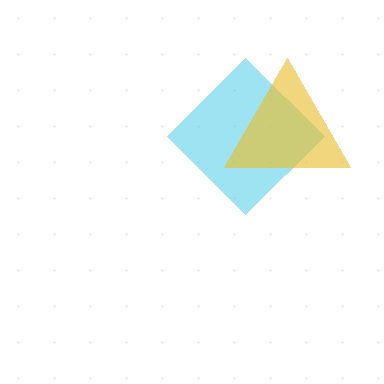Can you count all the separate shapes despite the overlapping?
Yes, there are 2 separate shapes.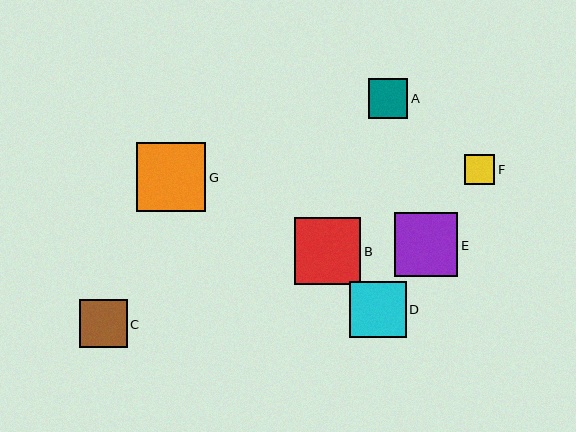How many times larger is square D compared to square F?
Square D is approximately 1.9 times the size of square F.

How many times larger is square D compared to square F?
Square D is approximately 1.9 times the size of square F.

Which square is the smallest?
Square F is the smallest with a size of approximately 30 pixels.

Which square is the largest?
Square G is the largest with a size of approximately 69 pixels.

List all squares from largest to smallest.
From largest to smallest: G, B, E, D, C, A, F.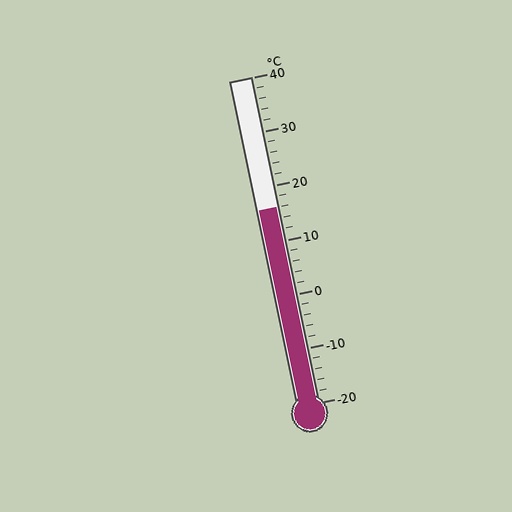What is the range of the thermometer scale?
The thermometer scale ranges from -20°C to 40°C.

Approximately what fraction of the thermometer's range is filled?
The thermometer is filled to approximately 60% of its range.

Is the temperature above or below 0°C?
The temperature is above 0°C.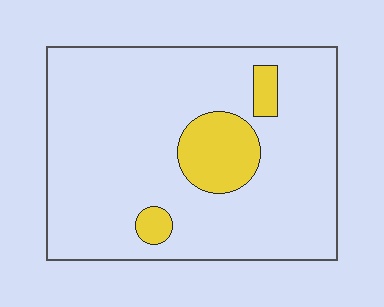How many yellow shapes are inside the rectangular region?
3.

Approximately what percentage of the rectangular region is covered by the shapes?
Approximately 15%.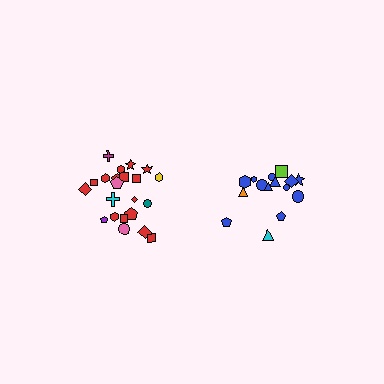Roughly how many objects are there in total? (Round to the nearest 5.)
Roughly 35 objects in total.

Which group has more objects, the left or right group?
The left group.